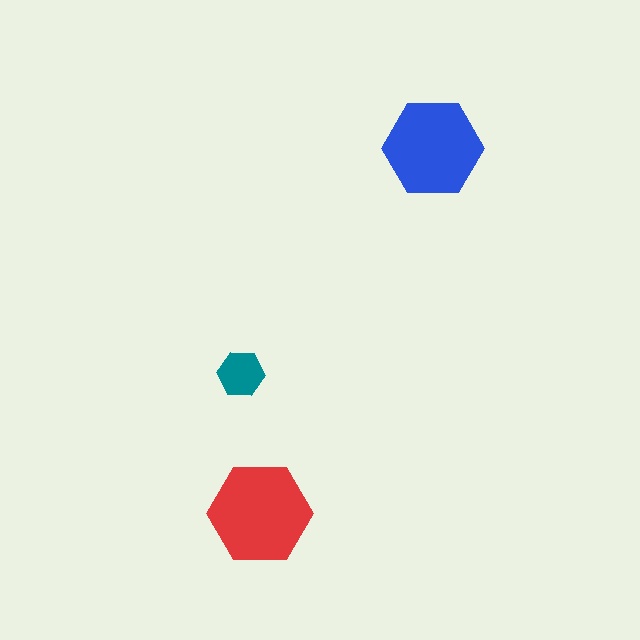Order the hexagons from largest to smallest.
the red one, the blue one, the teal one.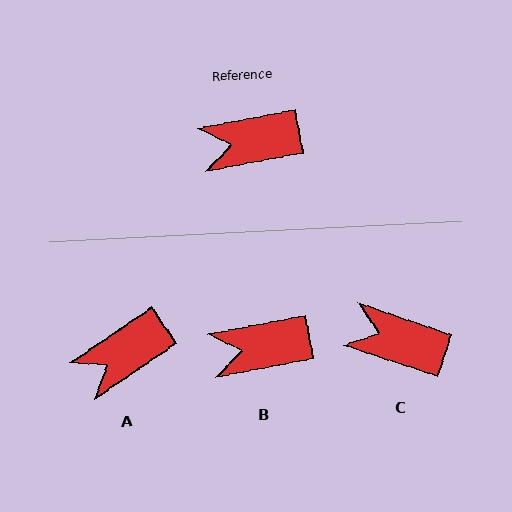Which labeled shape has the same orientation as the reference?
B.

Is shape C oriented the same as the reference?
No, it is off by about 30 degrees.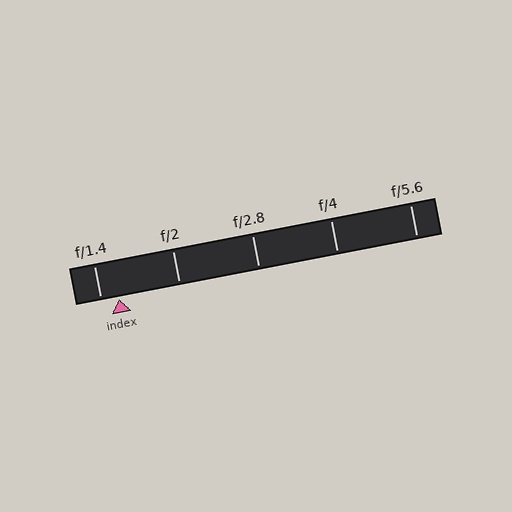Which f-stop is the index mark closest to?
The index mark is closest to f/1.4.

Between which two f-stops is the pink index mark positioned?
The index mark is between f/1.4 and f/2.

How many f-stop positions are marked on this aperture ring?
There are 5 f-stop positions marked.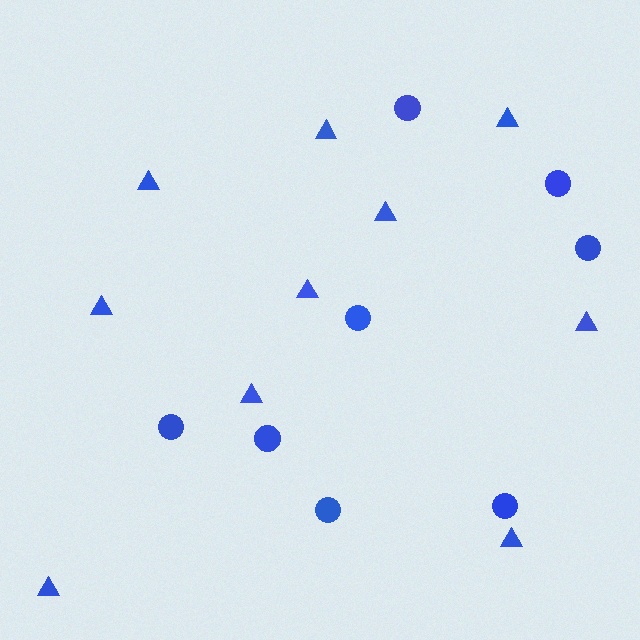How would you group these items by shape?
There are 2 groups: one group of triangles (10) and one group of circles (8).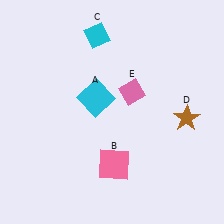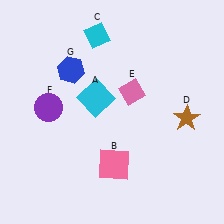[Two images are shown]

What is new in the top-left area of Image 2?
A purple circle (F) was added in the top-left area of Image 2.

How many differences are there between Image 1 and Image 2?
There are 2 differences between the two images.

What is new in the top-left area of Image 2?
A blue hexagon (G) was added in the top-left area of Image 2.